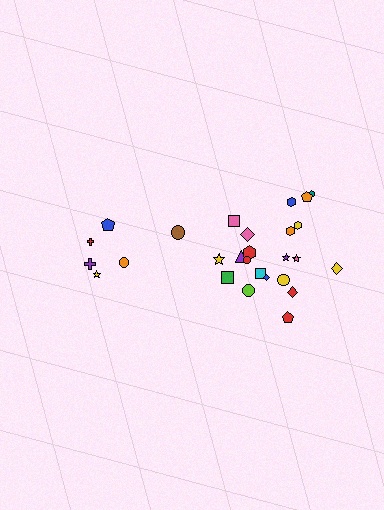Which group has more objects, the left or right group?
The right group.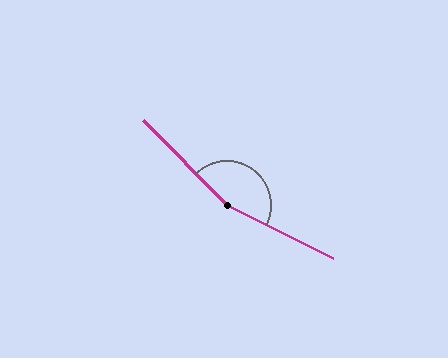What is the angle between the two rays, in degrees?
Approximately 161 degrees.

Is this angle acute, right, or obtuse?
It is obtuse.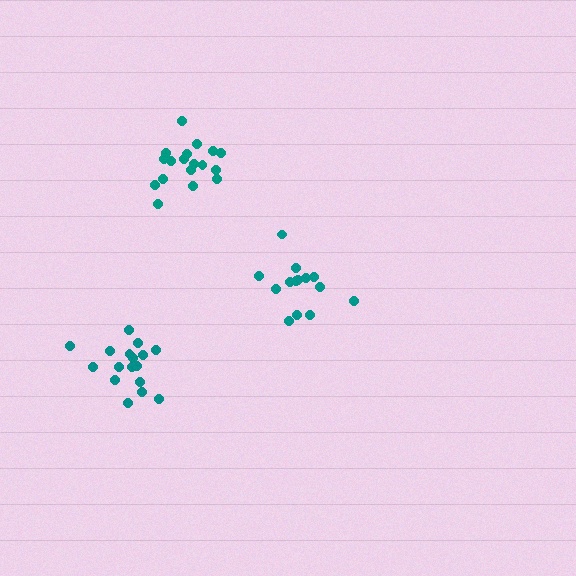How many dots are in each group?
Group 1: 17 dots, Group 2: 14 dots, Group 3: 18 dots (49 total).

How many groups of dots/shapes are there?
There are 3 groups.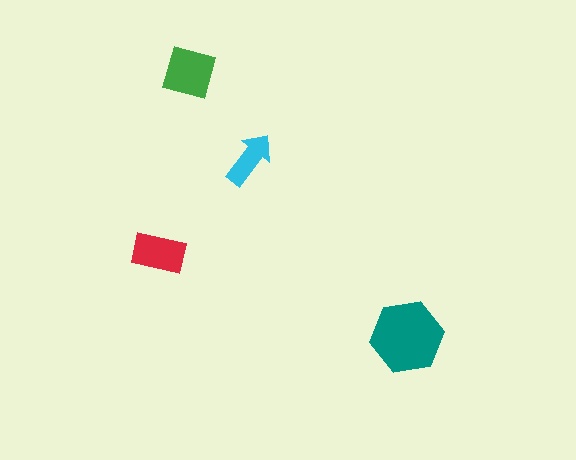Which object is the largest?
The teal hexagon.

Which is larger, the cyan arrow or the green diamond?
The green diamond.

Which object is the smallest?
The cyan arrow.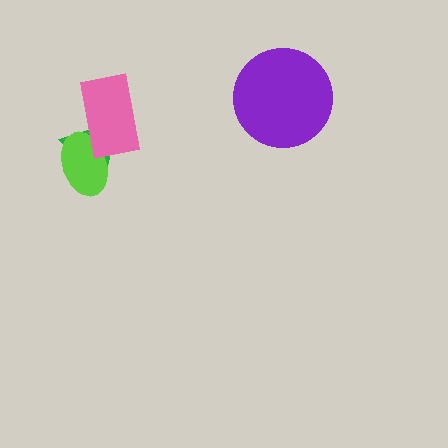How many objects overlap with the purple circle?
0 objects overlap with the purple circle.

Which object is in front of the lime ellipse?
The pink rectangle is in front of the lime ellipse.